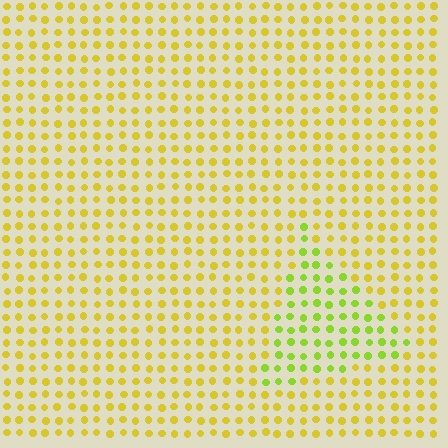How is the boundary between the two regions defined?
The boundary is defined purely by a slight shift in hue (about 34 degrees). Spacing, size, and orientation are identical on both sides.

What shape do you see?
I see a triangle.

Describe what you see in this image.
The image is filled with small yellow elements in a uniform arrangement. A triangle-shaped region is visible where the elements are tinted to a slightly different hue, forming a subtle color boundary.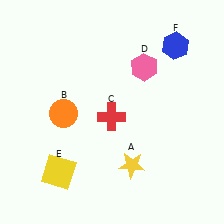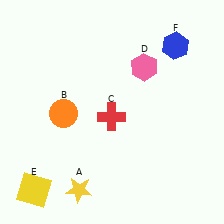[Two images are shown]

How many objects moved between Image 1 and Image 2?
2 objects moved between the two images.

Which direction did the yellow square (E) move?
The yellow square (E) moved left.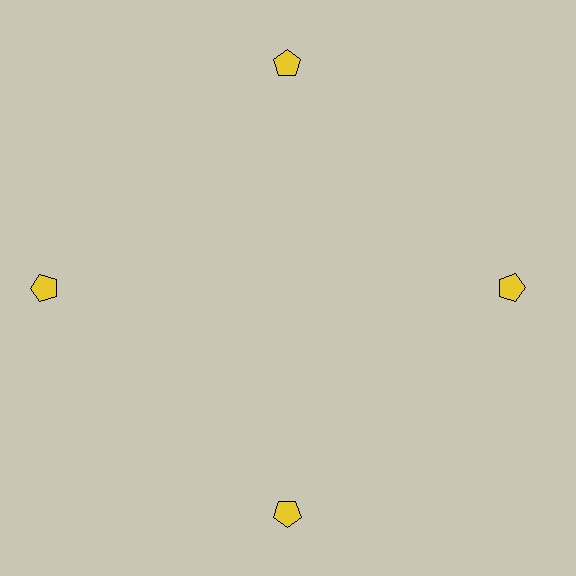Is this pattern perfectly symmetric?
No. The 4 yellow pentagons are arranged in a ring, but one element near the 9 o'clock position is pushed outward from the center, breaking the 4-fold rotational symmetry.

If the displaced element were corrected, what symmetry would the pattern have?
It would have 4-fold rotational symmetry — the pattern would map onto itself every 90 degrees.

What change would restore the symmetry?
The symmetry would be restored by moving it inward, back onto the ring so that all 4 pentagons sit at equal angles and equal distance from the center.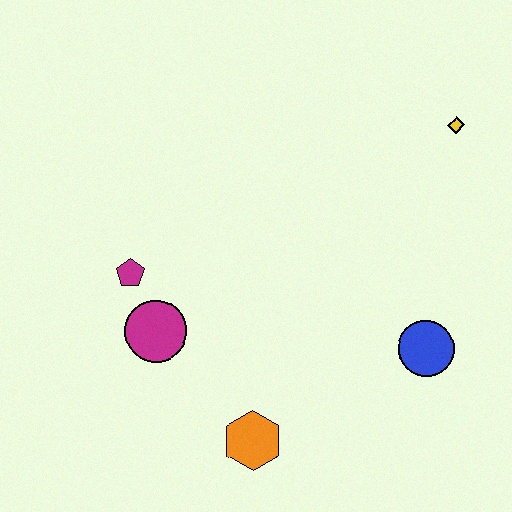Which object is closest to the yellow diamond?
The blue circle is closest to the yellow diamond.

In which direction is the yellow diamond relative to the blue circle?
The yellow diamond is above the blue circle.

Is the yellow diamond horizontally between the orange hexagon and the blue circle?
No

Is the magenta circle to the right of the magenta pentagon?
Yes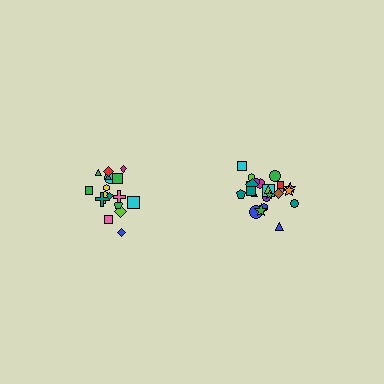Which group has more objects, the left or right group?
The right group.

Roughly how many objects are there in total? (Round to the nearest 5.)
Roughly 45 objects in total.